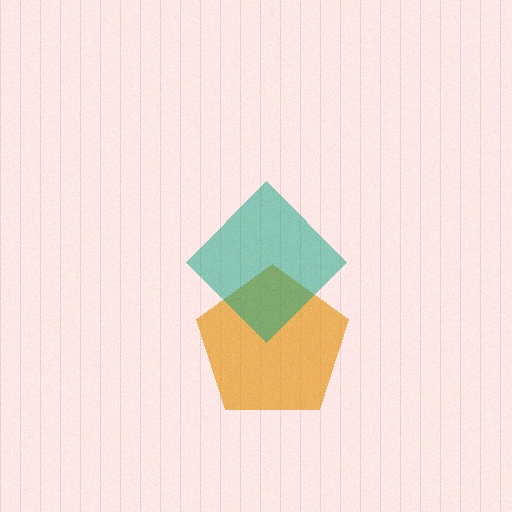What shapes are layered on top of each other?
The layered shapes are: an orange pentagon, a teal diamond.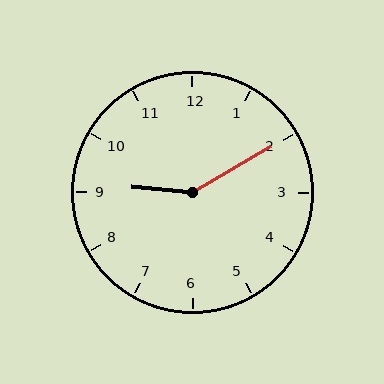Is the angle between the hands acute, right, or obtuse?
It is obtuse.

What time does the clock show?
9:10.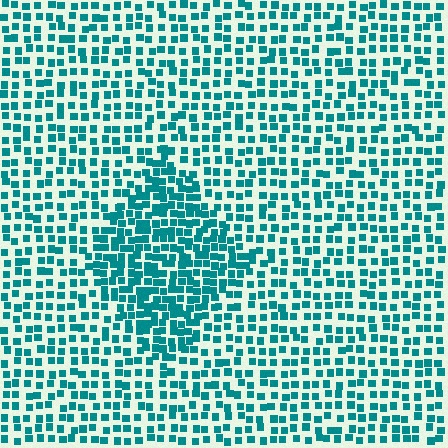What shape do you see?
I see a diamond.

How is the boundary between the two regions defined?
The boundary is defined by a change in element density (approximately 1.8x ratio). All elements are the same color, size, and shape.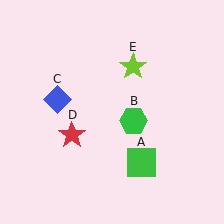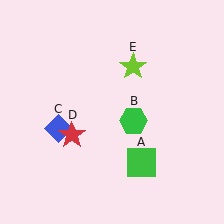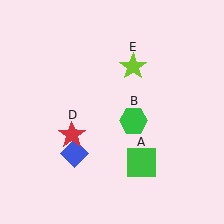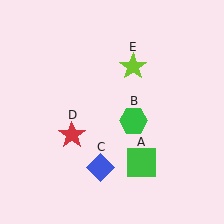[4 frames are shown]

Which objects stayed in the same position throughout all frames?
Green square (object A) and green hexagon (object B) and red star (object D) and lime star (object E) remained stationary.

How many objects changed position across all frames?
1 object changed position: blue diamond (object C).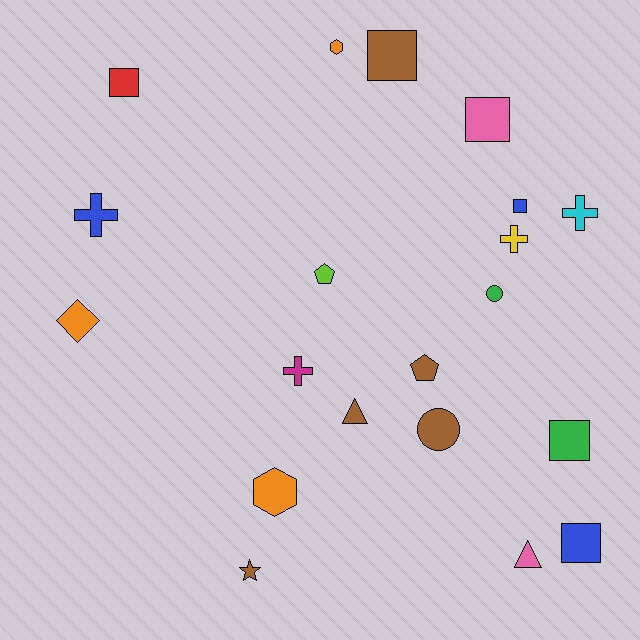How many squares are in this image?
There are 6 squares.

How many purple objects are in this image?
There are no purple objects.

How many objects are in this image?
There are 20 objects.